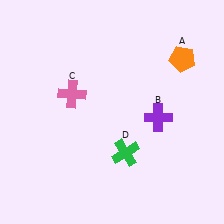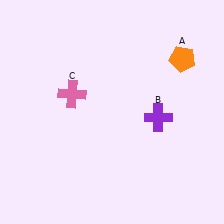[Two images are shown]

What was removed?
The green cross (D) was removed in Image 2.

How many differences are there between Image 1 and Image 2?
There is 1 difference between the two images.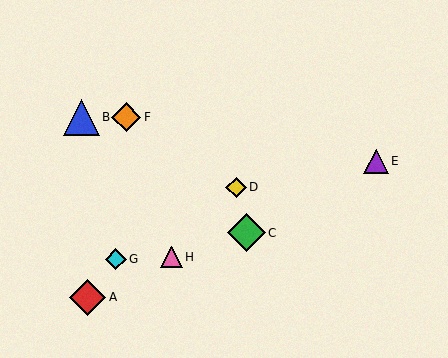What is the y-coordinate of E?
Object E is at y≈161.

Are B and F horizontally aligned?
Yes, both are at y≈117.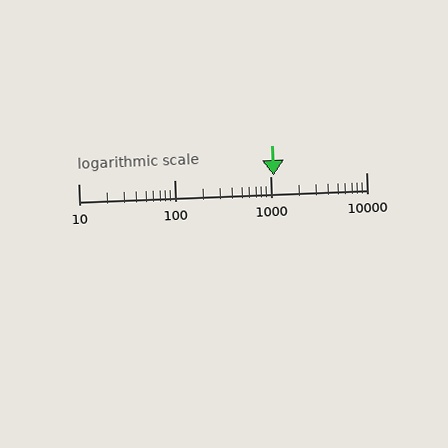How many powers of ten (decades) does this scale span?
The scale spans 3 decades, from 10 to 10000.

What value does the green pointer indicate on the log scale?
The pointer indicates approximately 1100.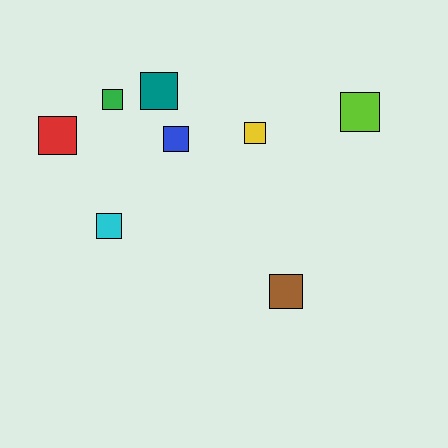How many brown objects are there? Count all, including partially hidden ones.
There is 1 brown object.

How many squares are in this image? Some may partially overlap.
There are 8 squares.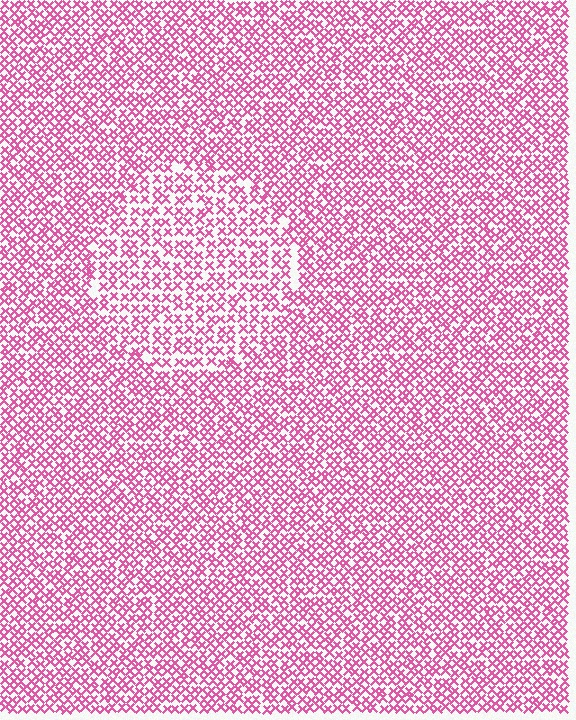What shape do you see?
I see a circle.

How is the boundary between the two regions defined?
The boundary is defined by a change in element density (approximately 1.4x ratio). All elements are the same color, size, and shape.